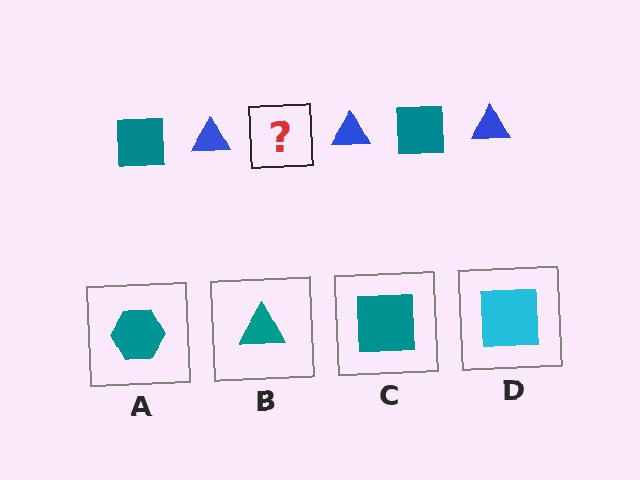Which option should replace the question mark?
Option C.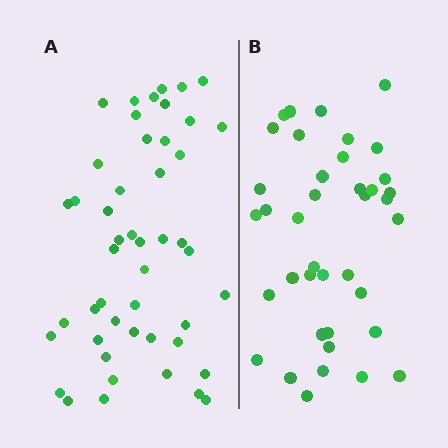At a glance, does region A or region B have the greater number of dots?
Region A (the left region) has more dots.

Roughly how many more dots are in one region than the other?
Region A has roughly 8 or so more dots than region B.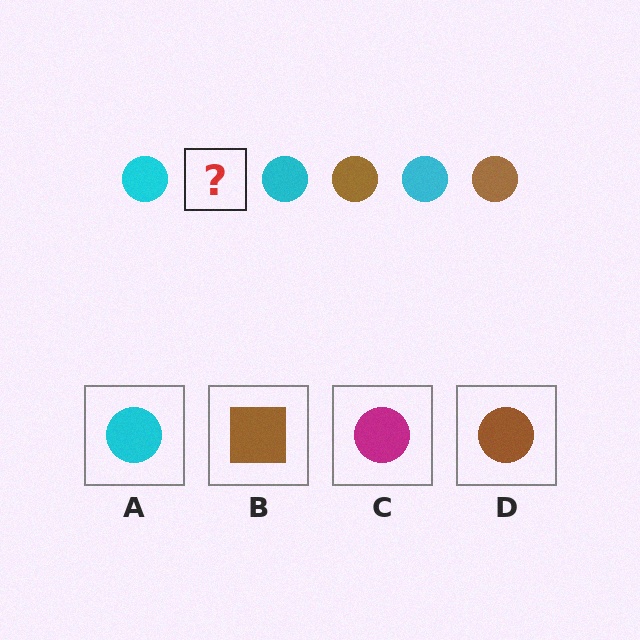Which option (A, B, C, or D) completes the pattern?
D.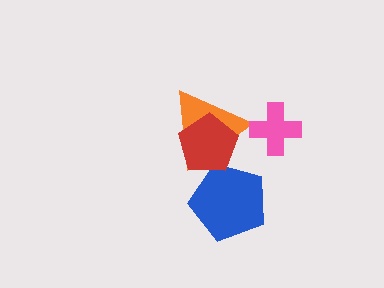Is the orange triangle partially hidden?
Yes, it is partially covered by another shape.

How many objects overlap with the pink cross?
0 objects overlap with the pink cross.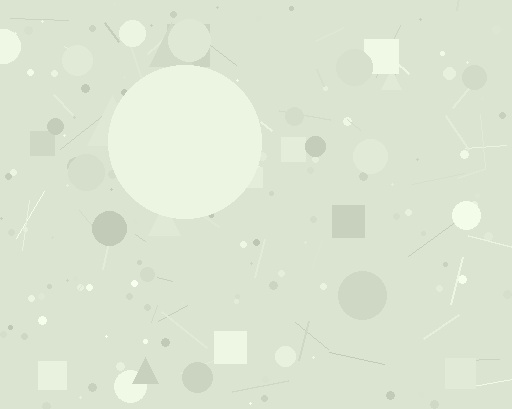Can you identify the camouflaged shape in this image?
The camouflaged shape is a circle.